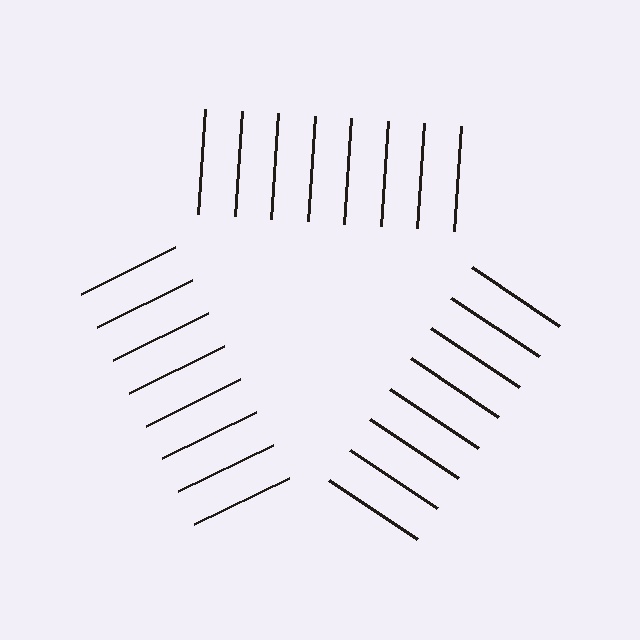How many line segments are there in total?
24 — 8 along each of the 3 edges.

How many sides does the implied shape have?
3 sides — the line-ends trace a triangle.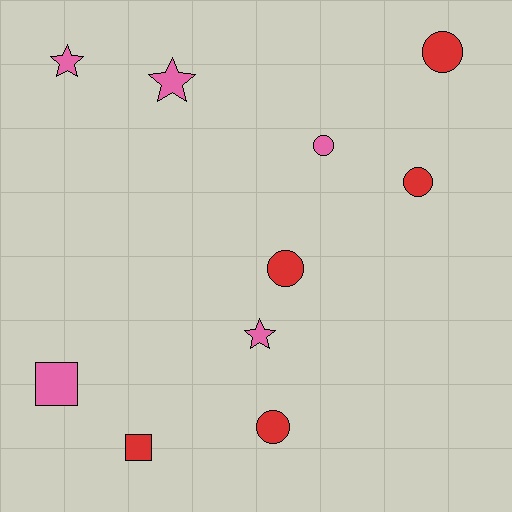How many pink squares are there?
There is 1 pink square.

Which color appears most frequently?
Pink, with 5 objects.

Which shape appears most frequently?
Circle, with 5 objects.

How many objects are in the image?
There are 10 objects.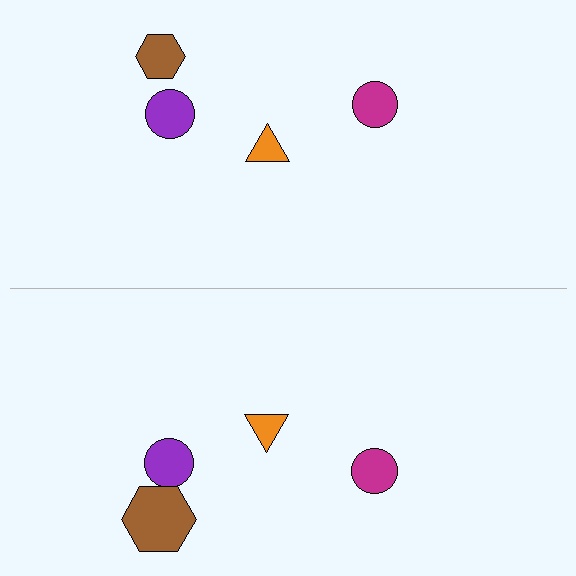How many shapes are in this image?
There are 8 shapes in this image.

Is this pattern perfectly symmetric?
No, the pattern is not perfectly symmetric. The brown hexagon on the bottom side has a different size than its mirror counterpart.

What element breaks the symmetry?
The brown hexagon on the bottom side has a different size than its mirror counterpart.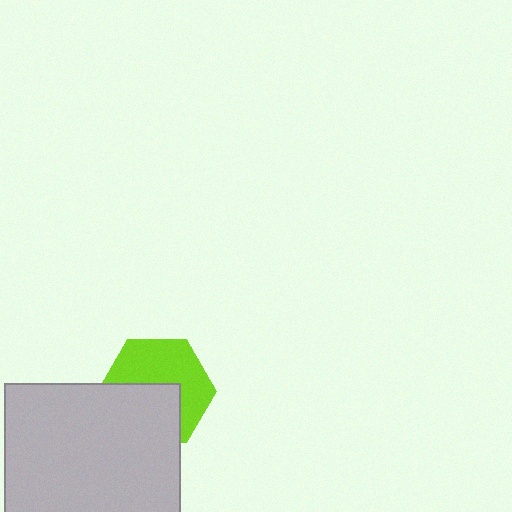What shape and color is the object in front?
The object in front is a light gray square.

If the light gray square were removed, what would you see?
You would see the complete lime hexagon.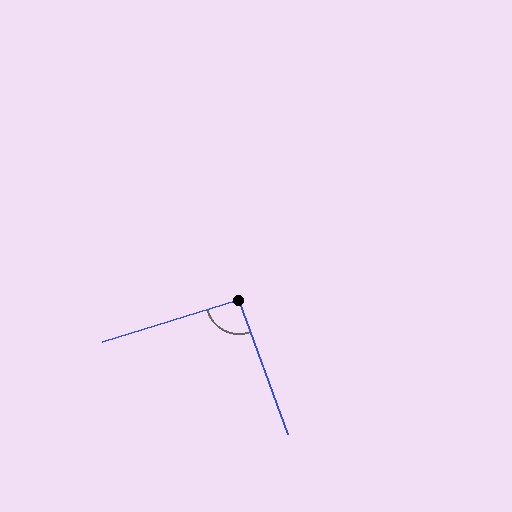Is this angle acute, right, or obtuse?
It is approximately a right angle.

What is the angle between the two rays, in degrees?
Approximately 93 degrees.